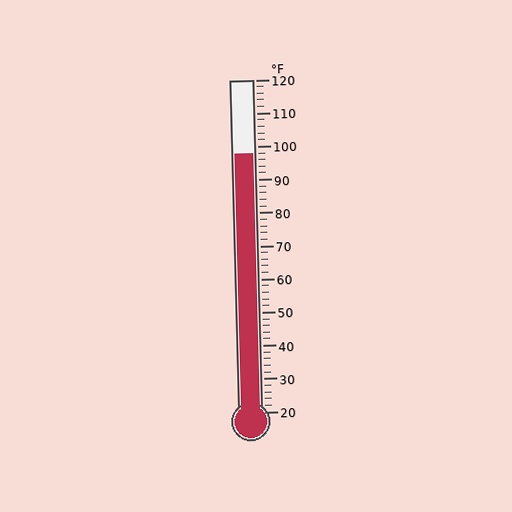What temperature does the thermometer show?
The thermometer shows approximately 98°F.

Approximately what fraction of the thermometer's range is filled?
The thermometer is filled to approximately 80% of its range.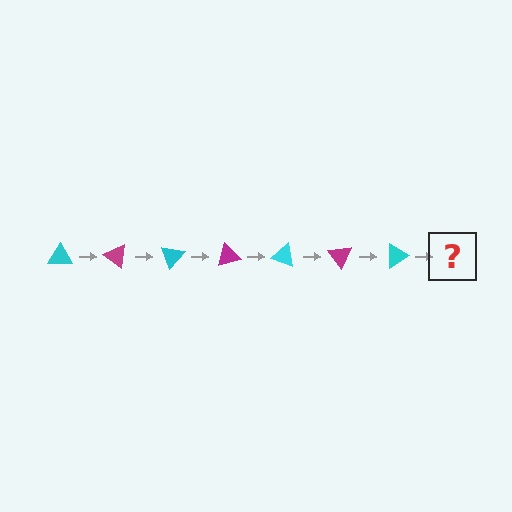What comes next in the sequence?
The next element should be a magenta triangle, rotated 245 degrees from the start.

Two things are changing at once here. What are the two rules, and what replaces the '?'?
The two rules are that it rotates 35 degrees each step and the color cycles through cyan and magenta. The '?' should be a magenta triangle, rotated 245 degrees from the start.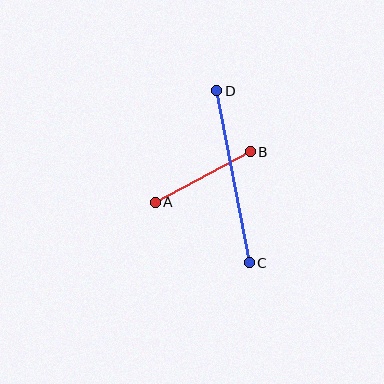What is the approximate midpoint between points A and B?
The midpoint is at approximately (203, 177) pixels.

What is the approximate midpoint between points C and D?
The midpoint is at approximately (233, 177) pixels.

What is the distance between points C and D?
The distance is approximately 175 pixels.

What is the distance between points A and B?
The distance is approximately 108 pixels.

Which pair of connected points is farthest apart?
Points C and D are farthest apart.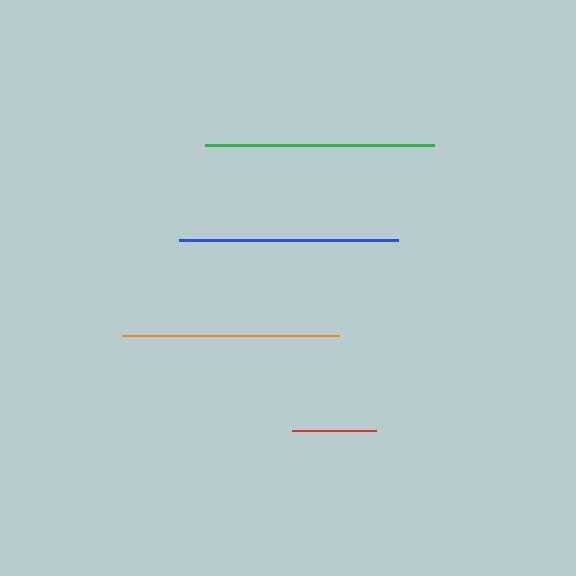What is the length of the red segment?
The red segment is approximately 84 pixels long.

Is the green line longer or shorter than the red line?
The green line is longer than the red line.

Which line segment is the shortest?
The red line is the shortest at approximately 84 pixels.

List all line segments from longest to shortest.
From longest to shortest: green, blue, orange, red.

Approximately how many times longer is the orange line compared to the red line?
The orange line is approximately 2.6 times the length of the red line.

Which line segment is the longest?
The green line is the longest at approximately 229 pixels.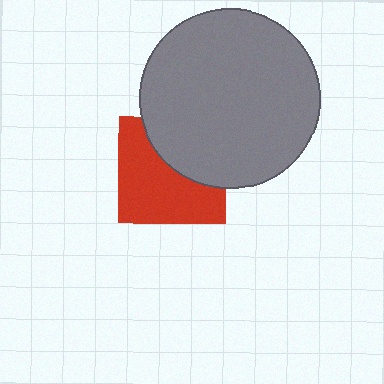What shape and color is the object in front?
The object in front is a gray circle.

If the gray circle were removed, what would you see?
You would see the complete red square.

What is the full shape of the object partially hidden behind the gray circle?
The partially hidden object is a red square.